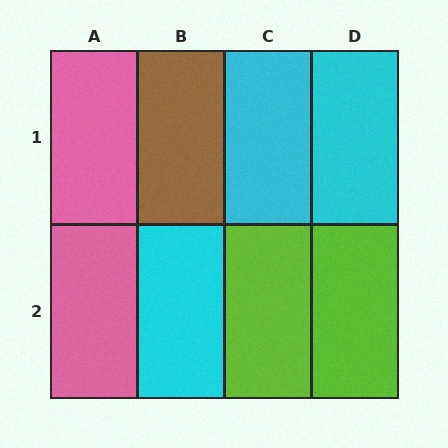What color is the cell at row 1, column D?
Cyan.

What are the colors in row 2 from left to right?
Pink, cyan, lime, lime.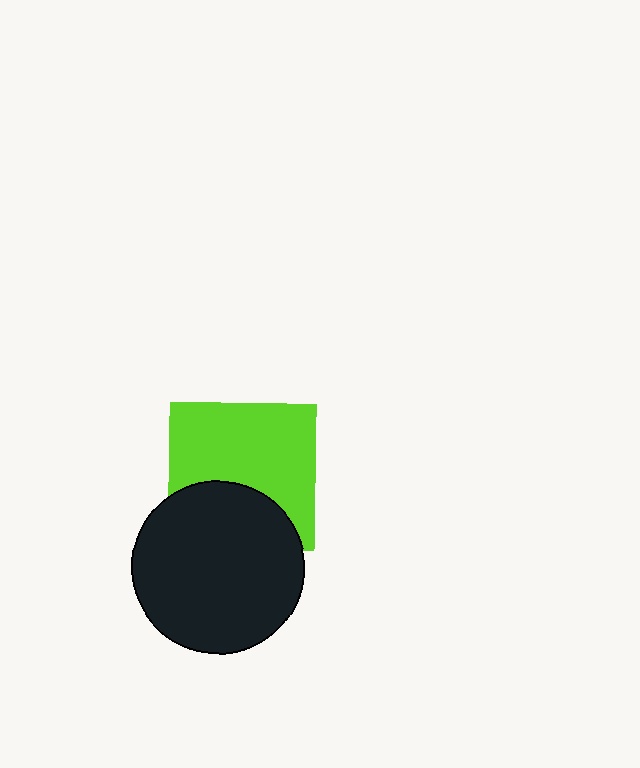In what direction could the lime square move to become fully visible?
The lime square could move up. That would shift it out from behind the black circle entirely.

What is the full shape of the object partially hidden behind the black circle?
The partially hidden object is a lime square.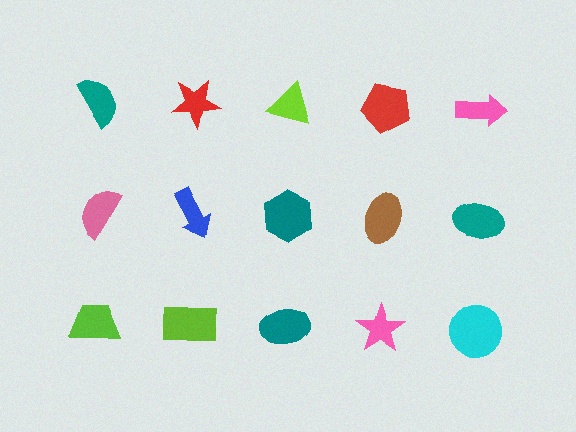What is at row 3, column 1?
A lime trapezoid.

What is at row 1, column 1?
A teal semicircle.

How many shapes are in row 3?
5 shapes.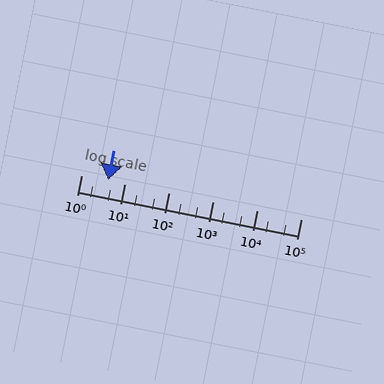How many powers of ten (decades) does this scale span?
The scale spans 5 decades, from 1 to 100000.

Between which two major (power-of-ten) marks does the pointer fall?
The pointer is between 1 and 10.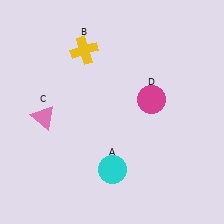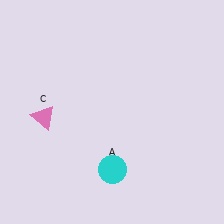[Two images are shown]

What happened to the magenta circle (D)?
The magenta circle (D) was removed in Image 2. It was in the top-right area of Image 1.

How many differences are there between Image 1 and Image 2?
There are 2 differences between the two images.